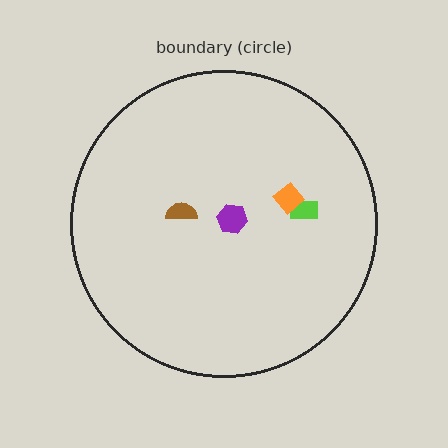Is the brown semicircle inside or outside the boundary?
Inside.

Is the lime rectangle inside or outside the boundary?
Inside.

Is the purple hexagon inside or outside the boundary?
Inside.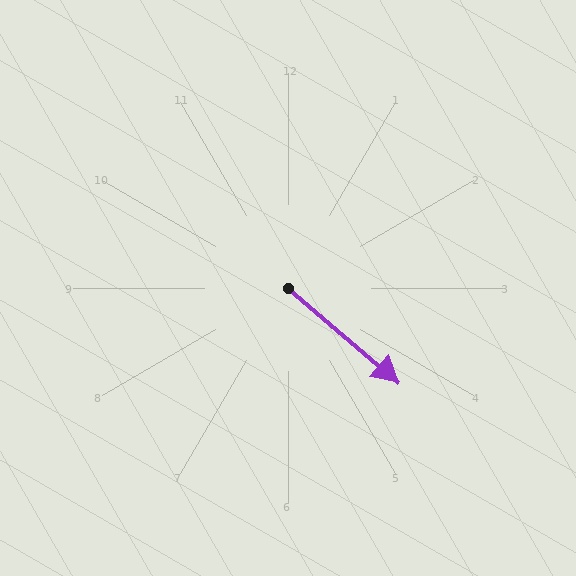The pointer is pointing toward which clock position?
Roughly 4 o'clock.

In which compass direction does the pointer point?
Southeast.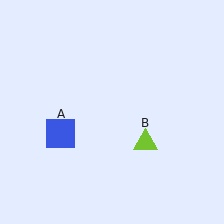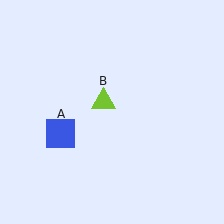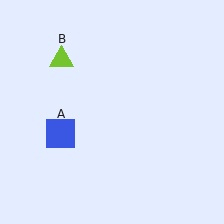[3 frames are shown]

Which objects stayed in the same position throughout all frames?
Blue square (object A) remained stationary.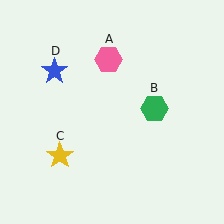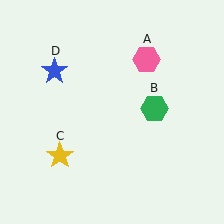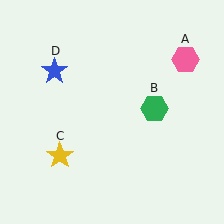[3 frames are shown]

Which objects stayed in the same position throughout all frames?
Green hexagon (object B) and yellow star (object C) and blue star (object D) remained stationary.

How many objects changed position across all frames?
1 object changed position: pink hexagon (object A).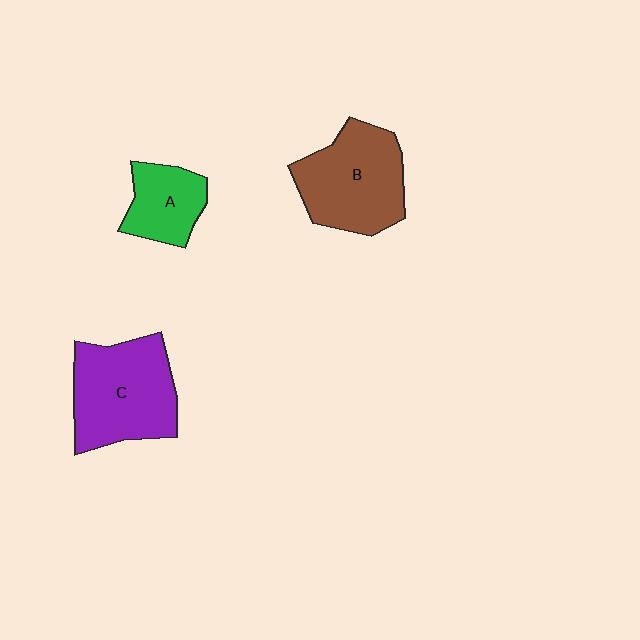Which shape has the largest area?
Shape C (purple).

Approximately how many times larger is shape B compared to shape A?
Approximately 1.8 times.